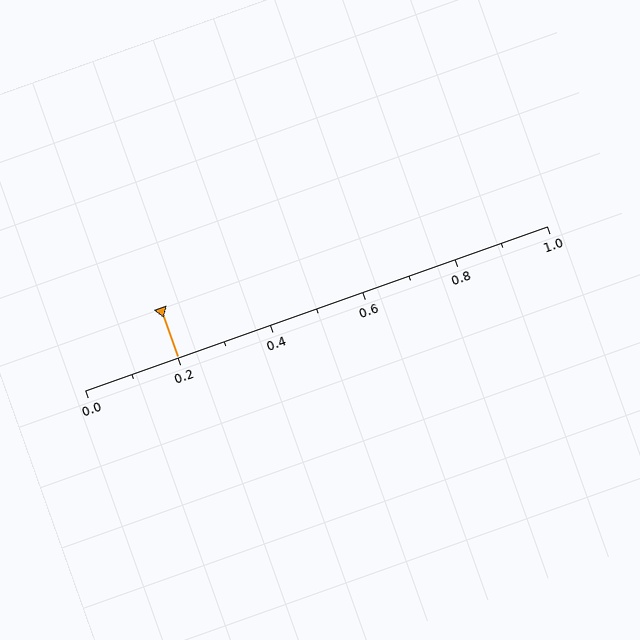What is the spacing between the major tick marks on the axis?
The major ticks are spaced 0.2 apart.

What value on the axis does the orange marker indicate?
The marker indicates approximately 0.2.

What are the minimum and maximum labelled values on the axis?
The axis runs from 0.0 to 1.0.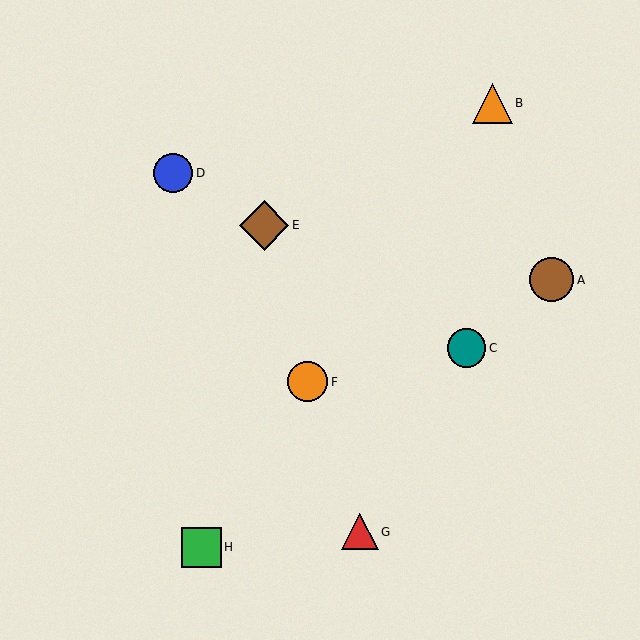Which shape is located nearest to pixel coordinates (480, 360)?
The teal circle (labeled C) at (467, 348) is nearest to that location.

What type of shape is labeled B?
Shape B is an orange triangle.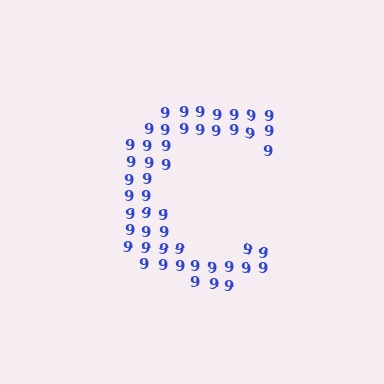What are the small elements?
The small elements are digit 9's.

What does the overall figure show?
The overall figure shows the letter C.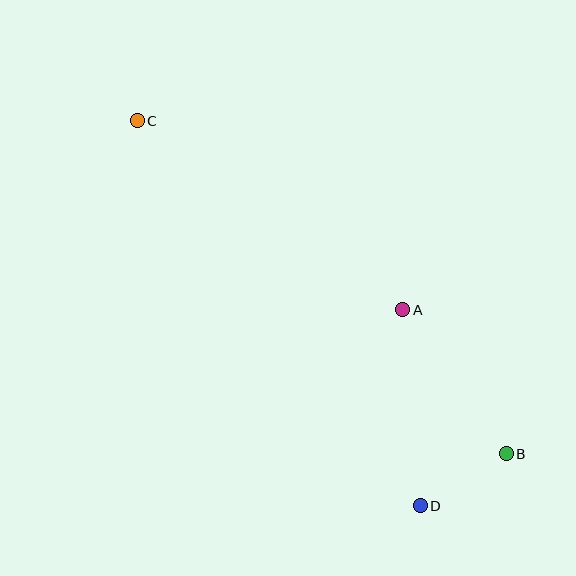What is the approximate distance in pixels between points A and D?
The distance between A and D is approximately 197 pixels.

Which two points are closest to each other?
Points B and D are closest to each other.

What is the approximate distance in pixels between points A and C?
The distance between A and C is approximately 326 pixels.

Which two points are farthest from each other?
Points B and C are farthest from each other.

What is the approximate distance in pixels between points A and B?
The distance between A and B is approximately 178 pixels.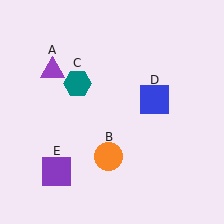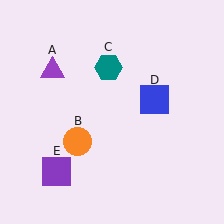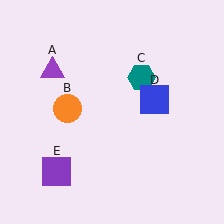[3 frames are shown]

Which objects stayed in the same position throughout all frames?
Purple triangle (object A) and blue square (object D) and purple square (object E) remained stationary.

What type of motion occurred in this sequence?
The orange circle (object B), teal hexagon (object C) rotated clockwise around the center of the scene.